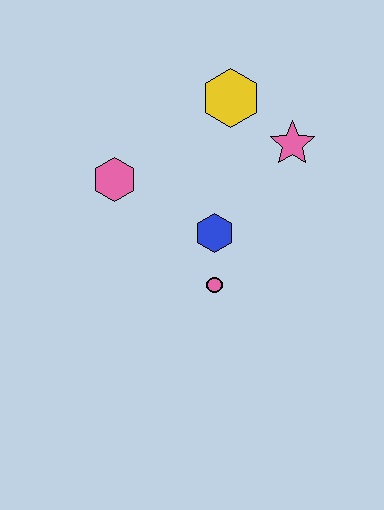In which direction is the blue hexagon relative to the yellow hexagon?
The blue hexagon is below the yellow hexagon.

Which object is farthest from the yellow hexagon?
The pink circle is farthest from the yellow hexagon.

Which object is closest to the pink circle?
The blue hexagon is closest to the pink circle.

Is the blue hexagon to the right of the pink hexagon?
Yes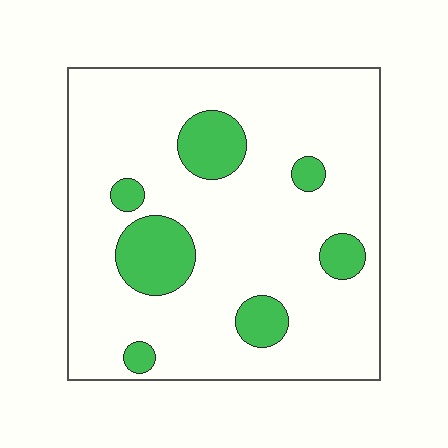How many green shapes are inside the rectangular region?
7.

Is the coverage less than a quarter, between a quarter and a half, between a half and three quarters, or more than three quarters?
Less than a quarter.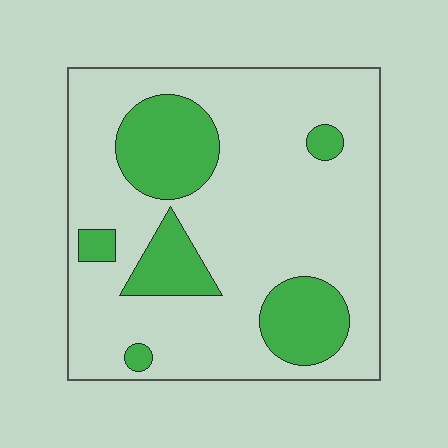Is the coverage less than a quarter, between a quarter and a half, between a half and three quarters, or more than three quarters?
Less than a quarter.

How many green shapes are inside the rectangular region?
6.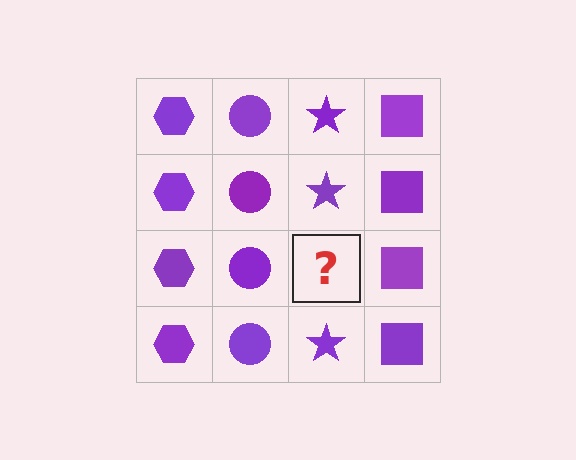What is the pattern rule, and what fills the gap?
The rule is that each column has a consistent shape. The gap should be filled with a purple star.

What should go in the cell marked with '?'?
The missing cell should contain a purple star.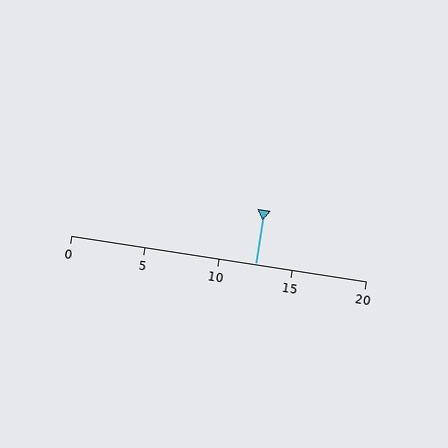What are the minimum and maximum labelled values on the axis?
The axis runs from 0 to 20.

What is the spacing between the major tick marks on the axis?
The major ticks are spaced 5 apart.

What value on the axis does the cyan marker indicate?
The marker indicates approximately 12.5.